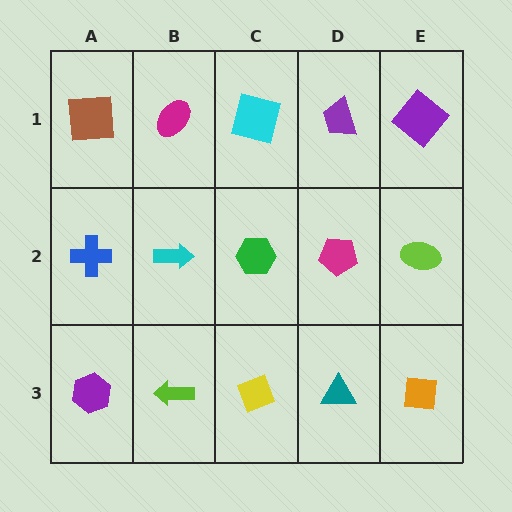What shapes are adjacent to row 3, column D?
A magenta pentagon (row 2, column D), a yellow diamond (row 3, column C), an orange square (row 3, column E).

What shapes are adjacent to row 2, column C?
A cyan square (row 1, column C), a yellow diamond (row 3, column C), a cyan arrow (row 2, column B), a magenta pentagon (row 2, column D).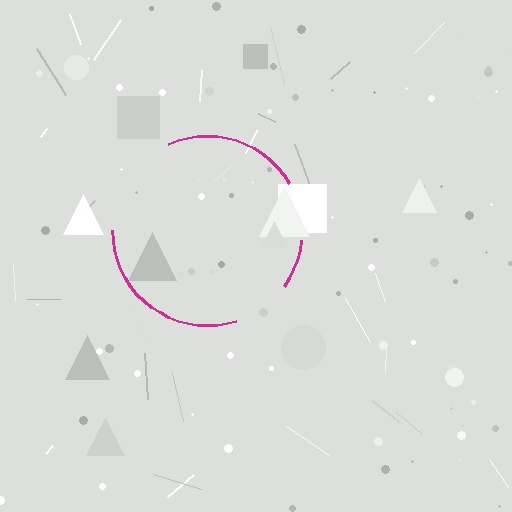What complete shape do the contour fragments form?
The contour fragments form a circle.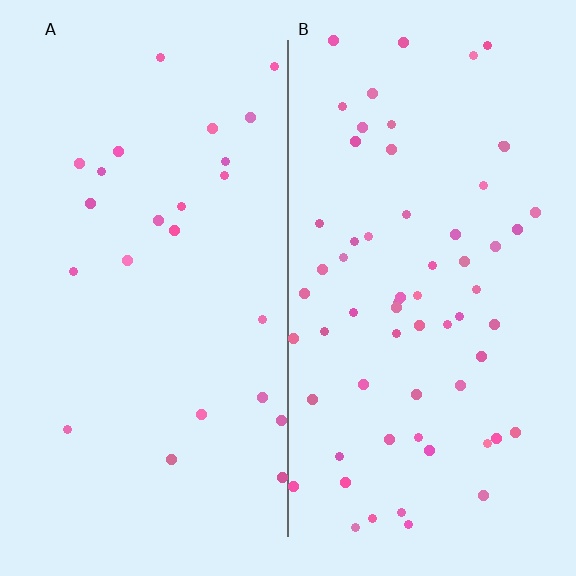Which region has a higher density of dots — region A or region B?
B (the right).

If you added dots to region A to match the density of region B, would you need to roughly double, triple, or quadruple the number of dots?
Approximately triple.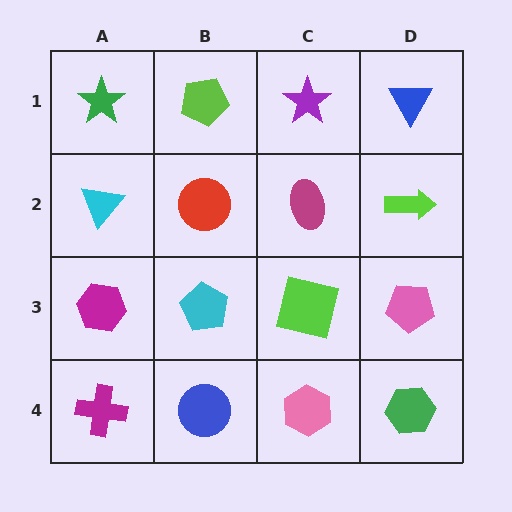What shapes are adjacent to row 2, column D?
A blue triangle (row 1, column D), a pink pentagon (row 3, column D), a magenta ellipse (row 2, column C).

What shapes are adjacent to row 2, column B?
A lime pentagon (row 1, column B), a cyan pentagon (row 3, column B), a cyan triangle (row 2, column A), a magenta ellipse (row 2, column C).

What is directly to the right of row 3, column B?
A lime square.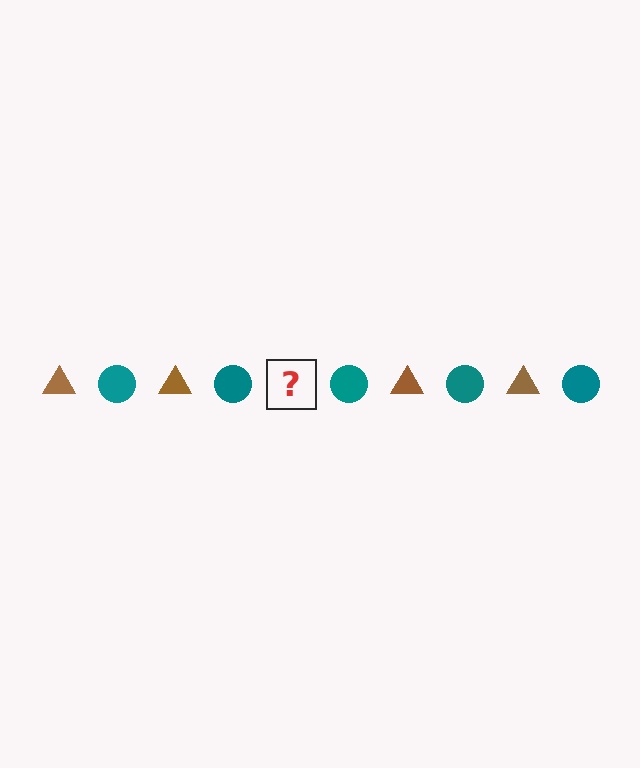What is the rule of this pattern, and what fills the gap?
The rule is that the pattern alternates between brown triangle and teal circle. The gap should be filled with a brown triangle.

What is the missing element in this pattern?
The missing element is a brown triangle.